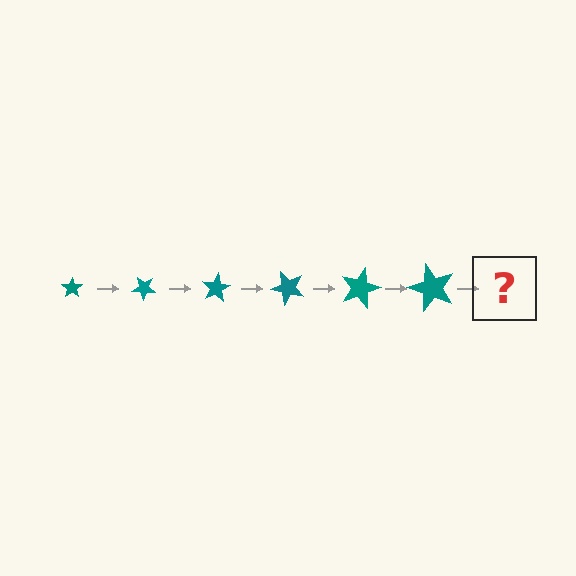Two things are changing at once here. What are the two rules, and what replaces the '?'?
The two rules are that the star grows larger each step and it rotates 40 degrees each step. The '?' should be a star, larger than the previous one and rotated 240 degrees from the start.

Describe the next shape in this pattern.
It should be a star, larger than the previous one and rotated 240 degrees from the start.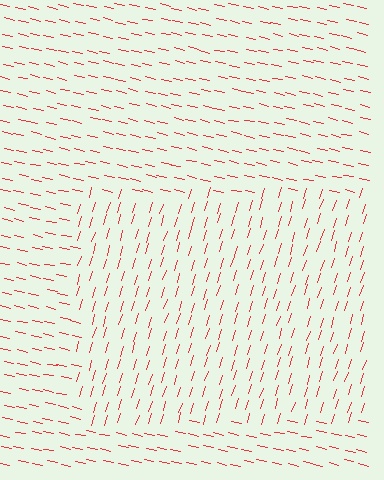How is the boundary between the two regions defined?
The boundary is defined purely by a change in line orientation (approximately 85 degrees difference). All lines are the same color and thickness.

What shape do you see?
I see a rectangle.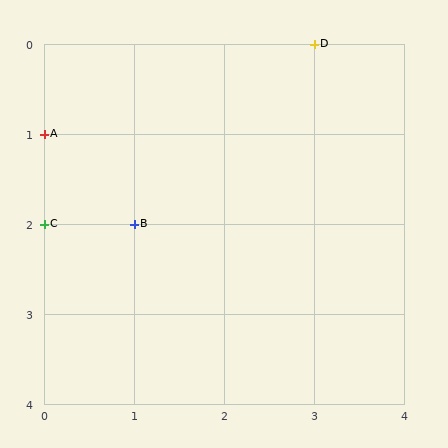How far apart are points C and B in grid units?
Points C and B are 1 column apart.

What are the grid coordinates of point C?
Point C is at grid coordinates (0, 2).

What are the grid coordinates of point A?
Point A is at grid coordinates (0, 1).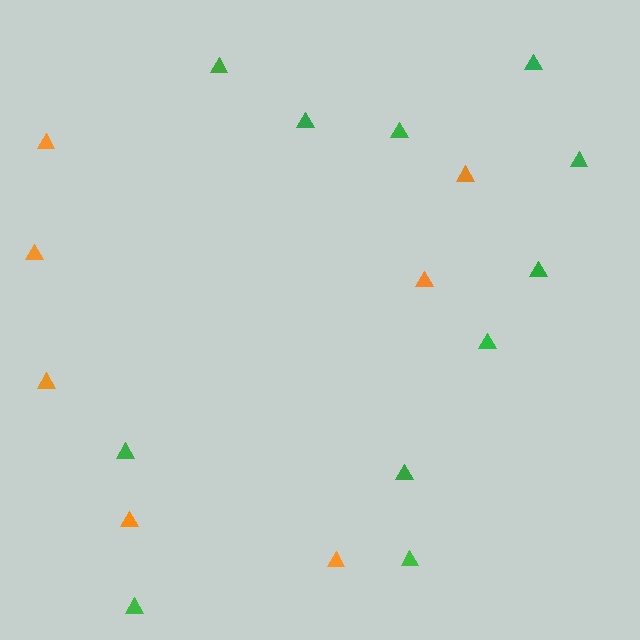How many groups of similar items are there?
There are 2 groups: one group of green triangles (11) and one group of orange triangles (7).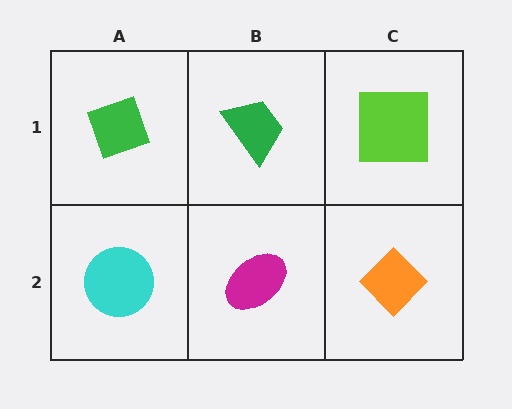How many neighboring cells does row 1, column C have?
2.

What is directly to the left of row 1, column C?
A green trapezoid.